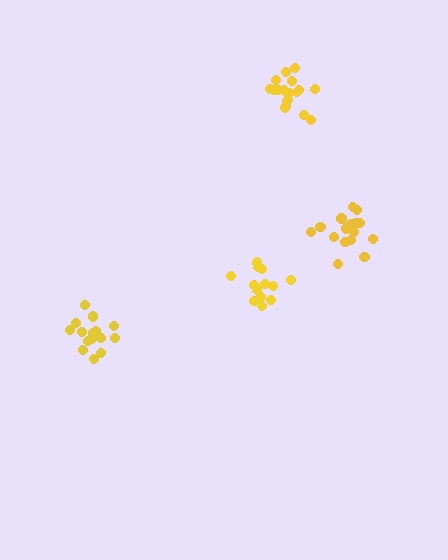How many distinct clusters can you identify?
There are 4 distinct clusters.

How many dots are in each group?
Group 1: 18 dots, Group 2: 13 dots, Group 3: 15 dots, Group 4: 19 dots (65 total).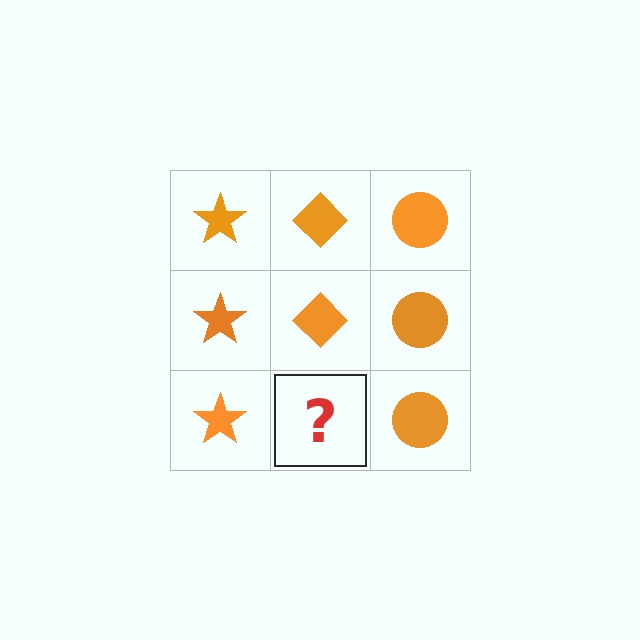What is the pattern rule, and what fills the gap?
The rule is that each column has a consistent shape. The gap should be filled with an orange diamond.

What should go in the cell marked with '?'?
The missing cell should contain an orange diamond.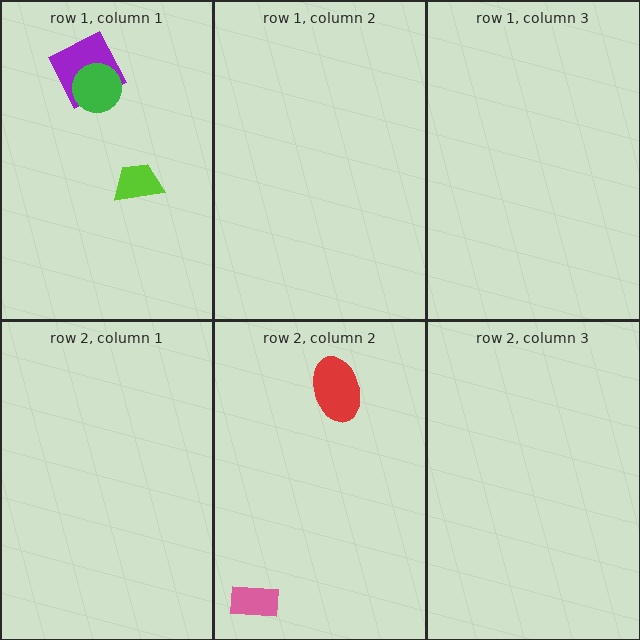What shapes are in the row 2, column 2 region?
The pink rectangle, the red ellipse.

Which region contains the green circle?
The row 1, column 1 region.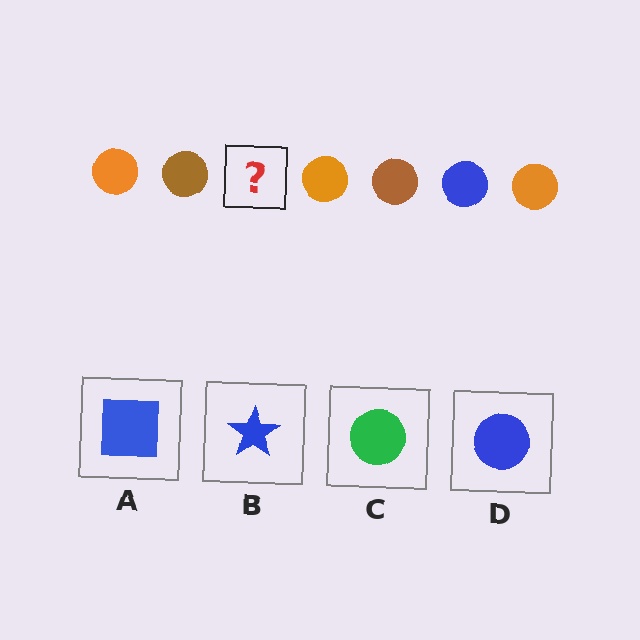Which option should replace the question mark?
Option D.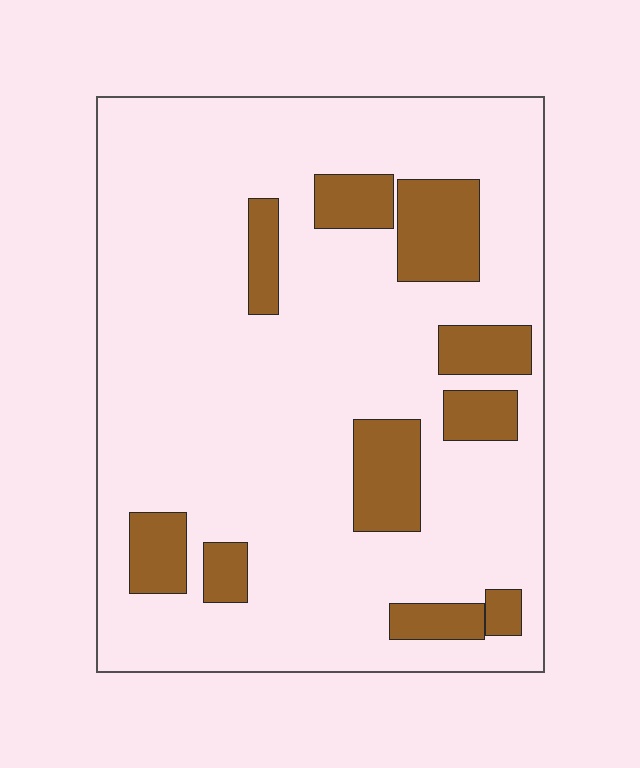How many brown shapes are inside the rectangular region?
10.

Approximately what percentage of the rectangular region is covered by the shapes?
Approximately 20%.